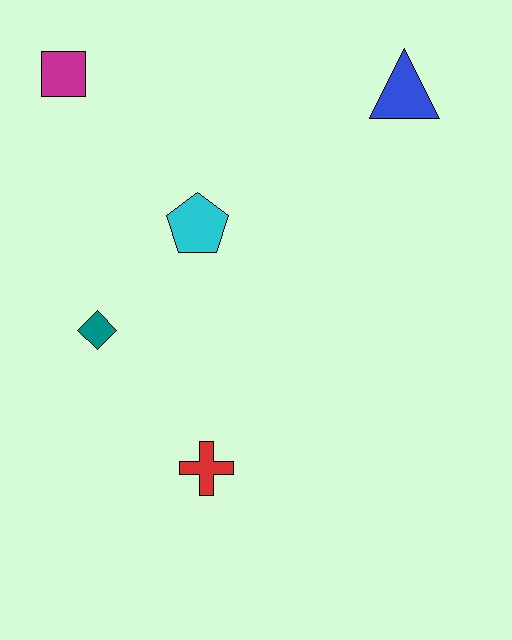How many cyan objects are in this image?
There is 1 cyan object.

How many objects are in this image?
There are 5 objects.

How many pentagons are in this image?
There is 1 pentagon.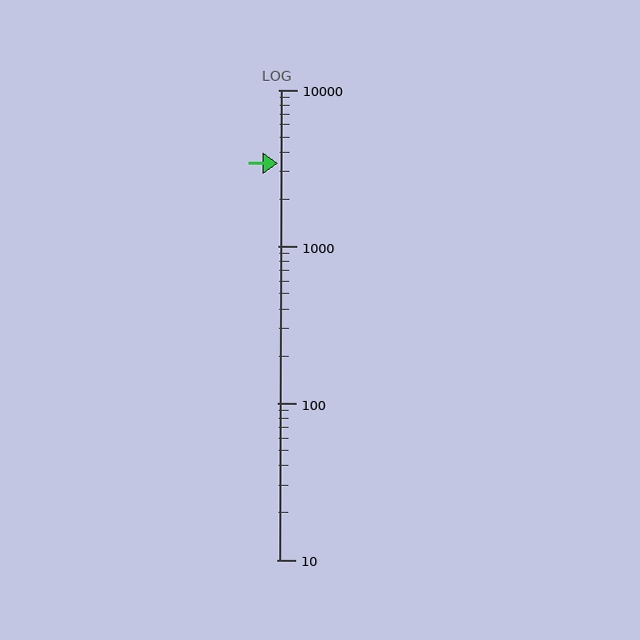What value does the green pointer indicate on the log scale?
The pointer indicates approximately 3400.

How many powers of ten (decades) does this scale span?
The scale spans 3 decades, from 10 to 10000.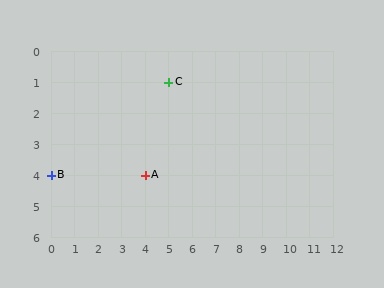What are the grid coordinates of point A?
Point A is at grid coordinates (4, 4).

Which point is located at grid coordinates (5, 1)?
Point C is at (5, 1).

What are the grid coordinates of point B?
Point B is at grid coordinates (0, 4).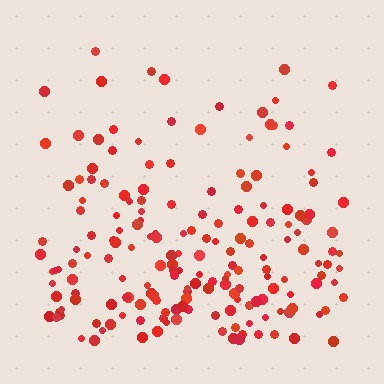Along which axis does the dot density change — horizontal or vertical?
Vertical.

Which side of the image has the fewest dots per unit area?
The top.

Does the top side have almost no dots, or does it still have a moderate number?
Still a moderate number, just noticeably fewer than the bottom.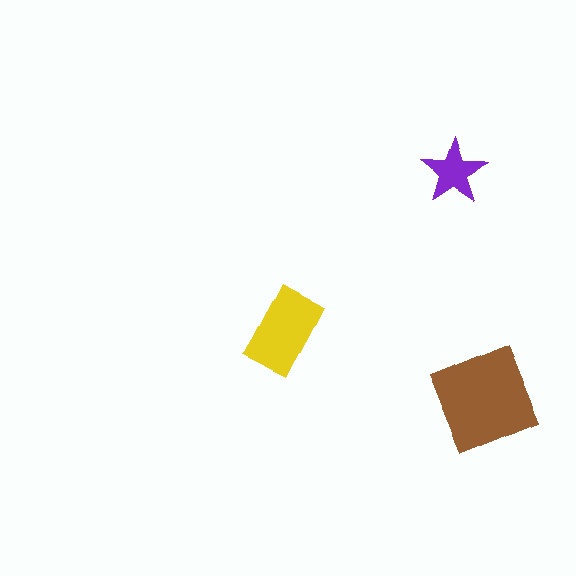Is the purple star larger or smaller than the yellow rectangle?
Smaller.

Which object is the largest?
The brown square.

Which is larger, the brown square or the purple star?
The brown square.